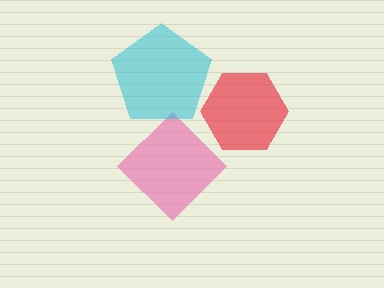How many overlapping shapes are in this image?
There are 3 overlapping shapes in the image.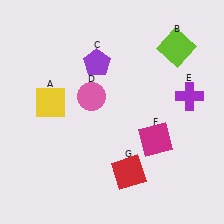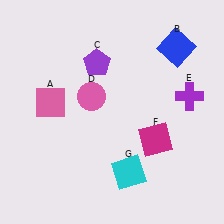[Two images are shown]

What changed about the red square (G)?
In Image 1, G is red. In Image 2, it changed to cyan.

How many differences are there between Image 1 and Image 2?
There are 3 differences between the two images.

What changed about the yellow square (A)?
In Image 1, A is yellow. In Image 2, it changed to pink.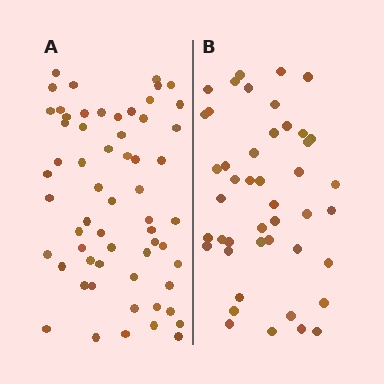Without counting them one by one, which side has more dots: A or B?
Region A (the left region) has more dots.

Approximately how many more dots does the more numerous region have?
Region A has approximately 15 more dots than region B.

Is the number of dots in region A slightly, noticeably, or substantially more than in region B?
Region A has noticeably more, but not dramatically so. The ratio is roughly 1.3 to 1.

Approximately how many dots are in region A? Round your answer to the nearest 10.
About 60 dots.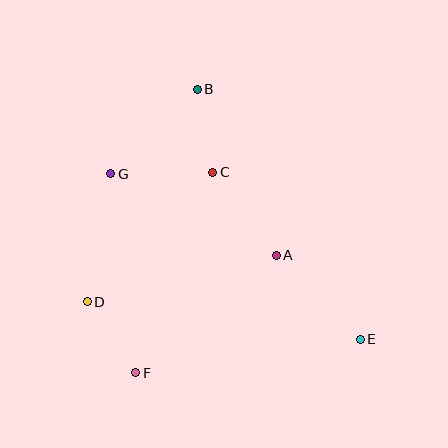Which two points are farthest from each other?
Points E and G are farthest from each other.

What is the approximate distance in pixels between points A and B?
The distance between A and B is approximately 184 pixels.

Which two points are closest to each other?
Points B and C are closest to each other.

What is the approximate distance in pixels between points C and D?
The distance between C and D is approximately 180 pixels.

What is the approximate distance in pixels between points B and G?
The distance between B and G is approximately 121 pixels.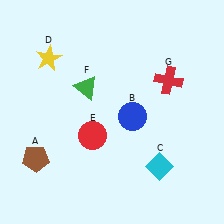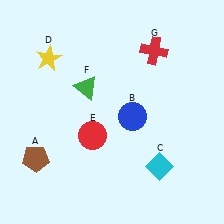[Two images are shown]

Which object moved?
The red cross (G) moved up.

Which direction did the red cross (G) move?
The red cross (G) moved up.